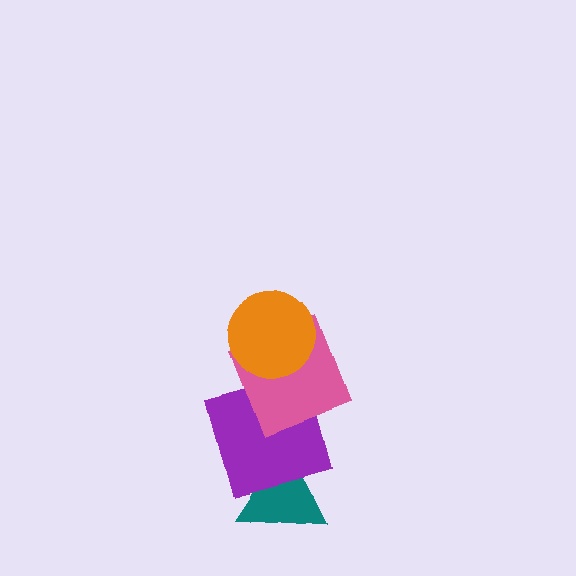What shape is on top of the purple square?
The pink square is on top of the purple square.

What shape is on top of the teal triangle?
The purple square is on top of the teal triangle.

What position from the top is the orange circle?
The orange circle is 1st from the top.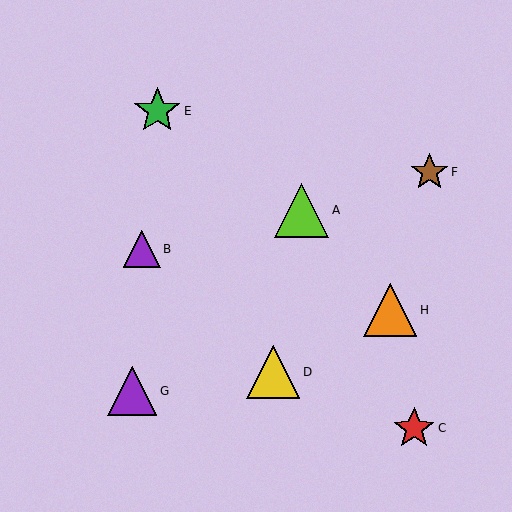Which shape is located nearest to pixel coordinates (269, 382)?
The yellow triangle (labeled D) at (273, 372) is nearest to that location.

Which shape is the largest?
The lime triangle (labeled A) is the largest.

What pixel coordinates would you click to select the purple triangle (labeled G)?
Click at (132, 391) to select the purple triangle G.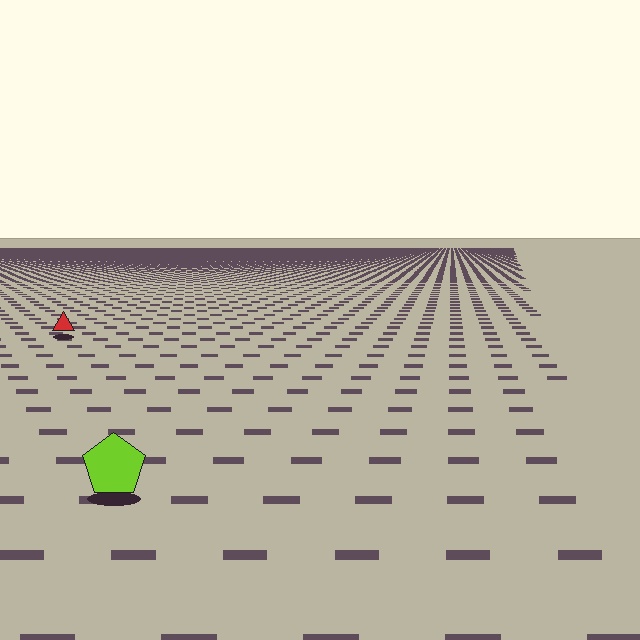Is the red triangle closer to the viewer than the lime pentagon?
No. The lime pentagon is closer — you can tell from the texture gradient: the ground texture is coarser near it.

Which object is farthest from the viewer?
The red triangle is farthest from the viewer. It appears smaller and the ground texture around it is denser.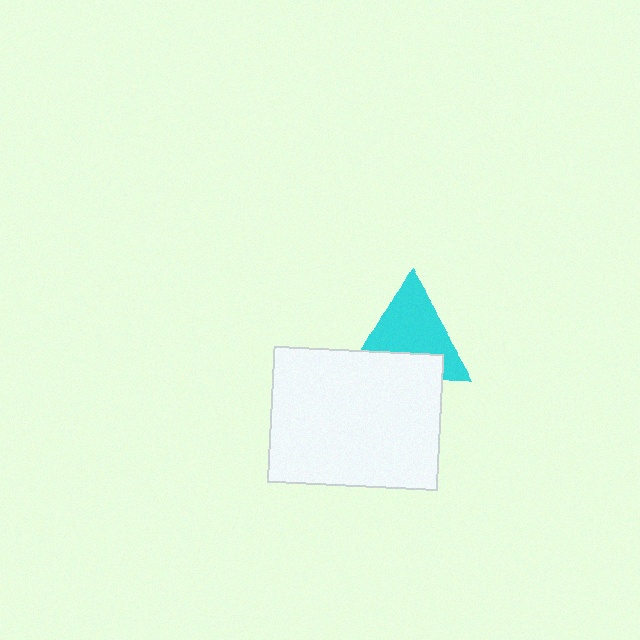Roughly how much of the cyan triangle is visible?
Most of it is visible (roughly 67%).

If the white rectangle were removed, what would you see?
You would see the complete cyan triangle.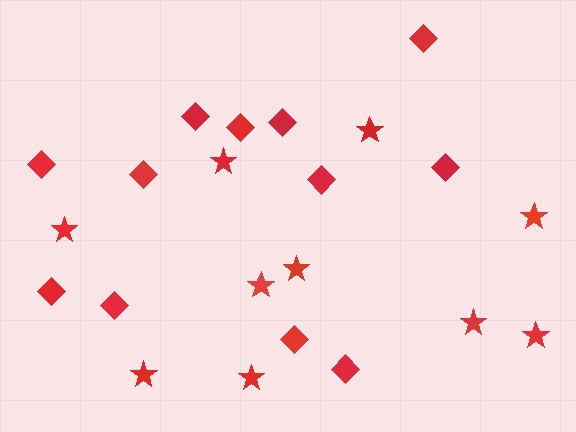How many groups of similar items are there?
There are 2 groups: one group of stars (10) and one group of diamonds (12).